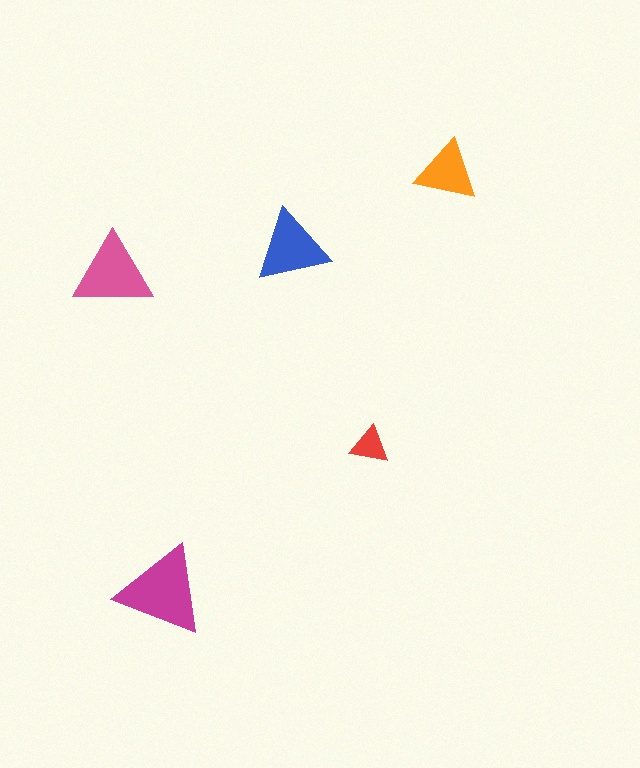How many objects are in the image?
There are 5 objects in the image.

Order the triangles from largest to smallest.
the magenta one, the pink one, the blue one, the orange one, the red one.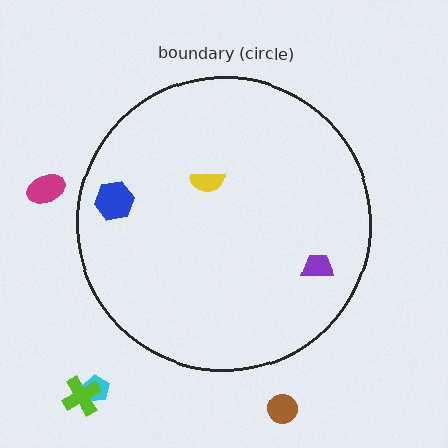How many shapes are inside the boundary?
3 inside, 4 outside.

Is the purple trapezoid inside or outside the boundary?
Inside.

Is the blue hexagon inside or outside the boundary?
Inside.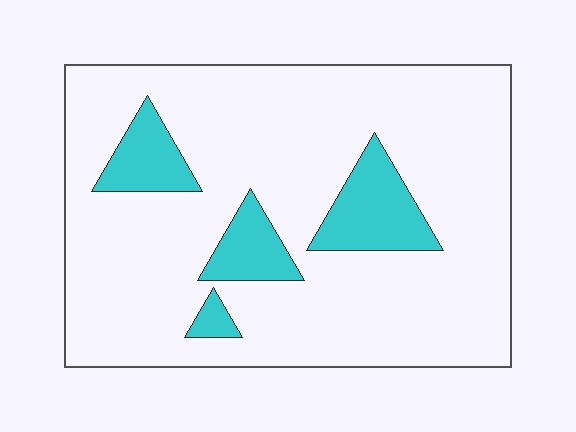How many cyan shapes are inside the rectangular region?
4.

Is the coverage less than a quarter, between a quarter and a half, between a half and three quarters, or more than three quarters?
Less than a quarter.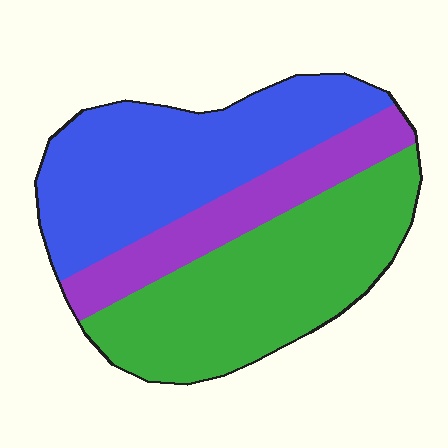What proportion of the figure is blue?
Blue takes up about two fifths (2/5) of the figure.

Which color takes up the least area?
Purple, at roughly 20%.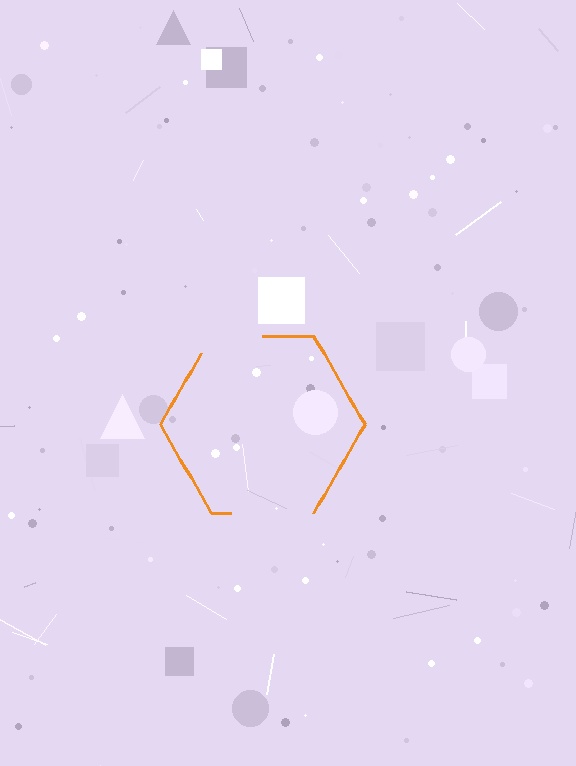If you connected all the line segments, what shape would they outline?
They would outline a hexagon.